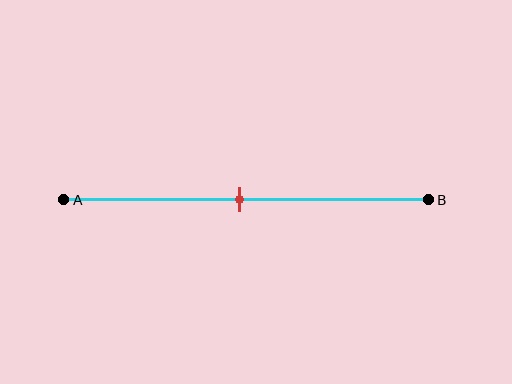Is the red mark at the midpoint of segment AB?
Yes, the mark is approximately at the midpoint.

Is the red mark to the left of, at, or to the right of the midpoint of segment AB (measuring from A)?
The red mark is approximately at the midpoint of segment AB.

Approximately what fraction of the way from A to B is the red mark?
The red mark is approximately 50% of the way from A to B.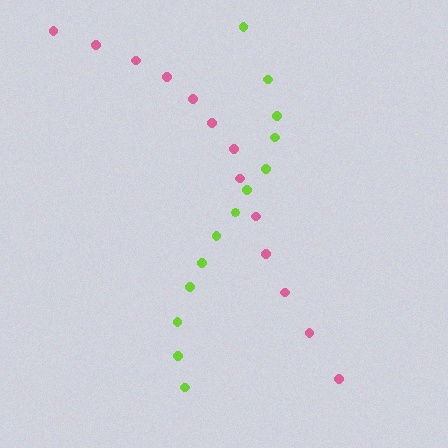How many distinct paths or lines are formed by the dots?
There are 2 distinct paths.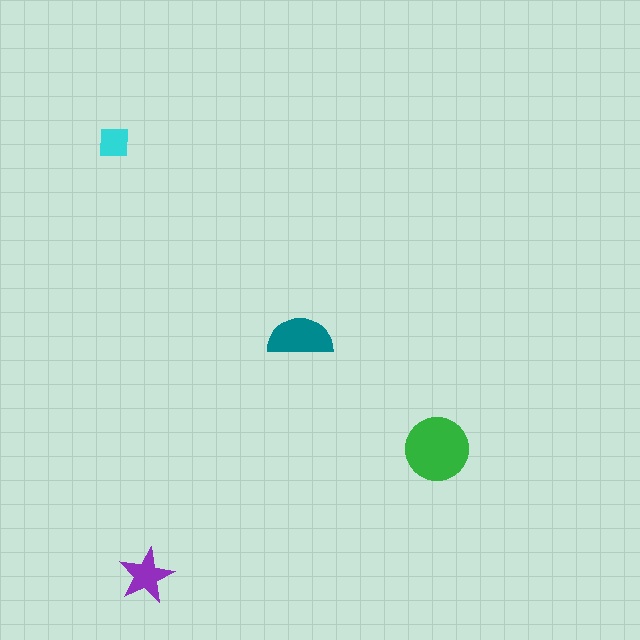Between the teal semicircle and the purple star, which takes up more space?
The teal semicircle.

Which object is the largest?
The green circle.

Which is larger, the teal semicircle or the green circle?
The green circle.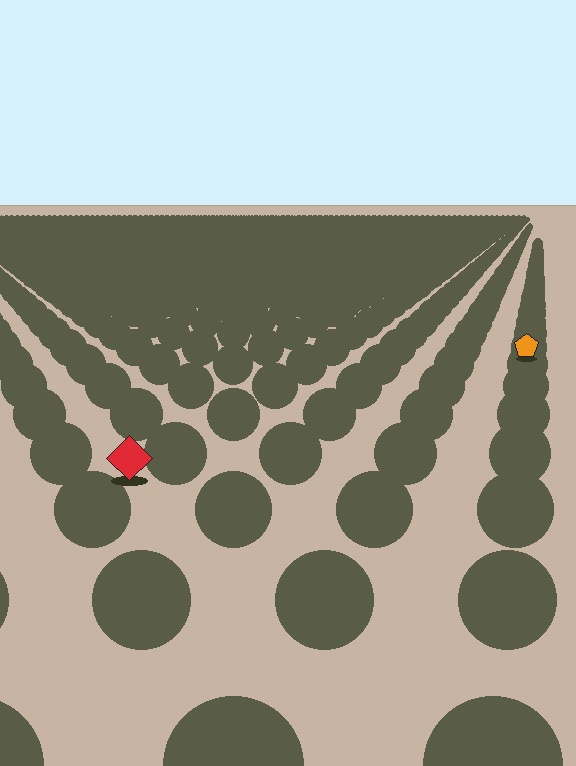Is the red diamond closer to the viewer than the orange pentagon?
Yes. The red diamond is closer — you can tell from the texture gradient: the ground texture is coarser near it.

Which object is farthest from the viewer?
The orange pentagon is farthest from the viewer. It appears smaller and the ground texture around it is denser.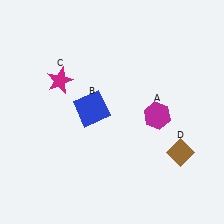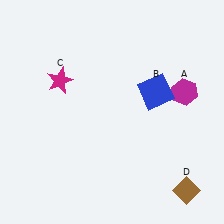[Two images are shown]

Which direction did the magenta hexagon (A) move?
The magenta hexagon (A) moved right.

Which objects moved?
The objects that moved are: the magenta hexagon (A), the blue square (B), the brown diamond (D).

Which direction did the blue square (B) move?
The blue square (B) moved right.